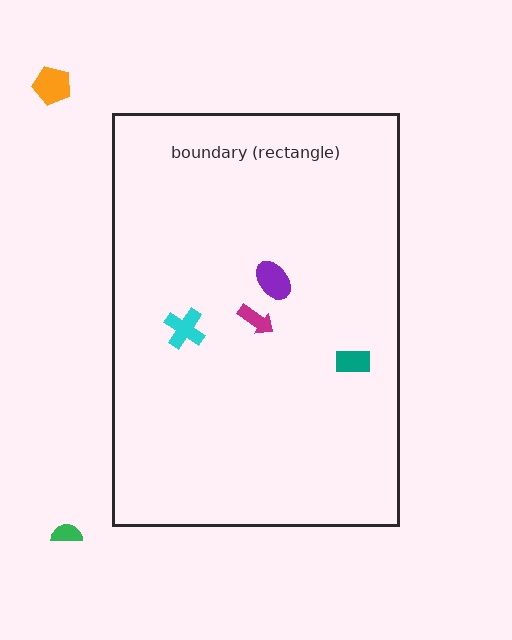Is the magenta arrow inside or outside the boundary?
Inside.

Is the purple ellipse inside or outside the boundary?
Inside.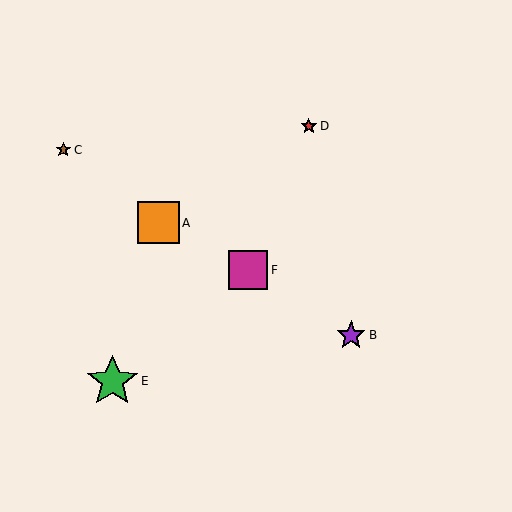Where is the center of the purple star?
The center of the purple star is at (351, 335).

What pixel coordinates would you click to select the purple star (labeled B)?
Click at (351, 335) to select the purple star B.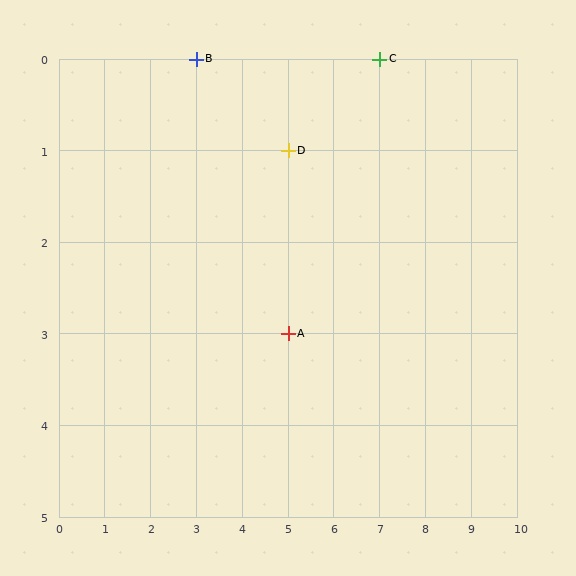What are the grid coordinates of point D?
Point D is at grid coordinates (5, 1).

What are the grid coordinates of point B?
Point B is at grid coordinates (3, 0).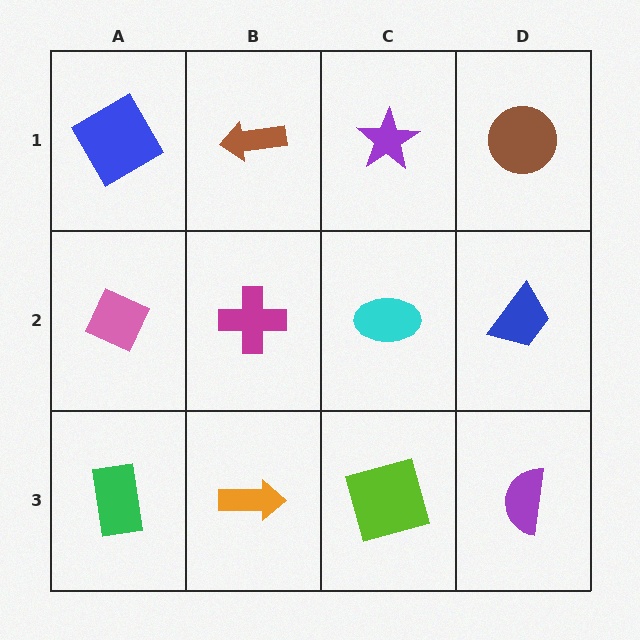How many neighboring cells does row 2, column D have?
3.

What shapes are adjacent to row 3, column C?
A cyan ellipse (row 2, column C), an orange arrow (row 3, column B), a purple semicircle (row 3, column D).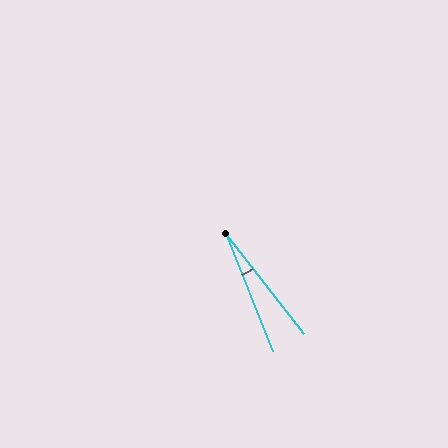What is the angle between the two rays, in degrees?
Approximately 16 degrees.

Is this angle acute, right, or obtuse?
It is acute.